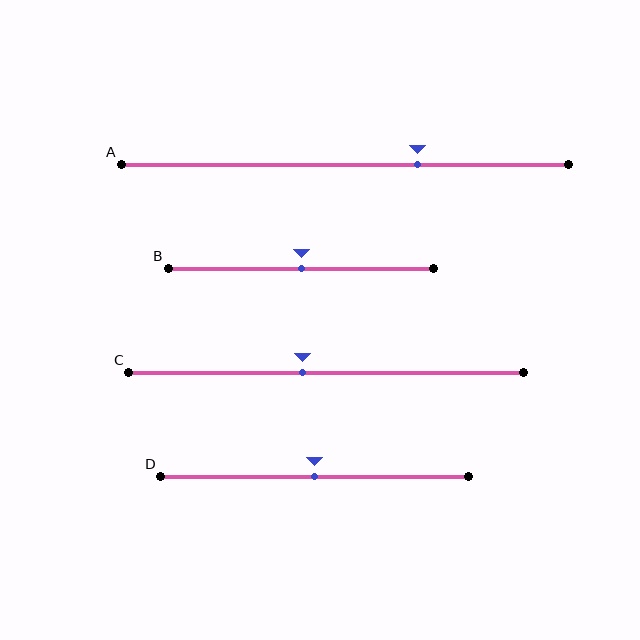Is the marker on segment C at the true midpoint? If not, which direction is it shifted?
No, the marker on segment C is shifted to the left by about 6% of the segment length.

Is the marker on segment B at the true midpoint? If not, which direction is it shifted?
Yes, the marker on segment B is at the true midpoint.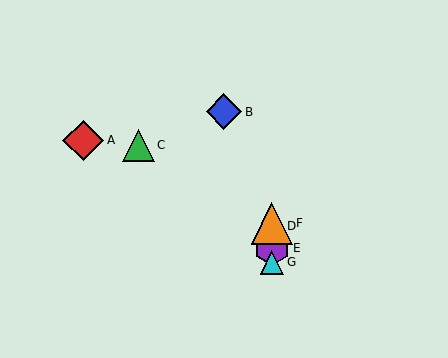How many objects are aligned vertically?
4 objects (D, E, F, G) are aligned vertically.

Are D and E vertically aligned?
Yes, both are at x≈272.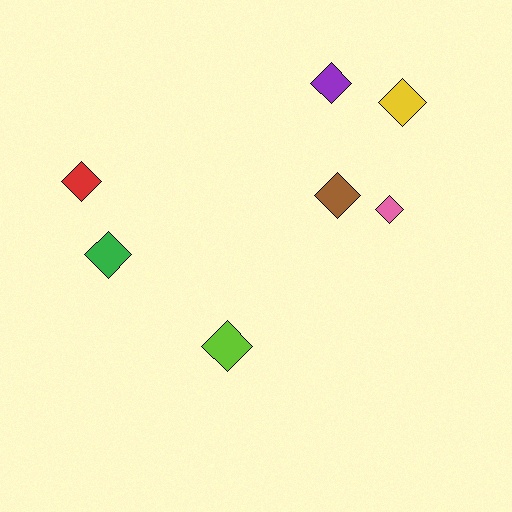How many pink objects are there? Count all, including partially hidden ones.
There is 1 pink object.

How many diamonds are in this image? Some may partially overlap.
There are 7 diamonds.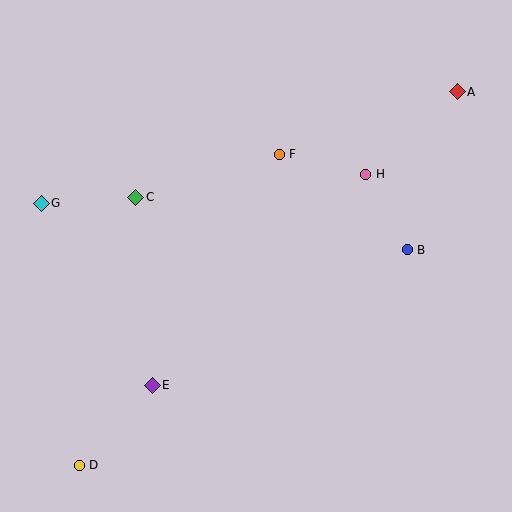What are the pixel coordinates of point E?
Point E is at (152, 385).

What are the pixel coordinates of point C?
Point C is at (136, 197).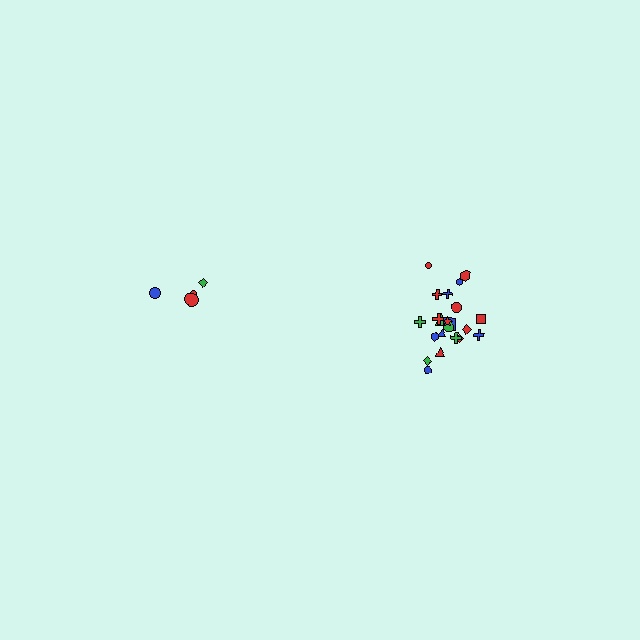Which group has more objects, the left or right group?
The right group.